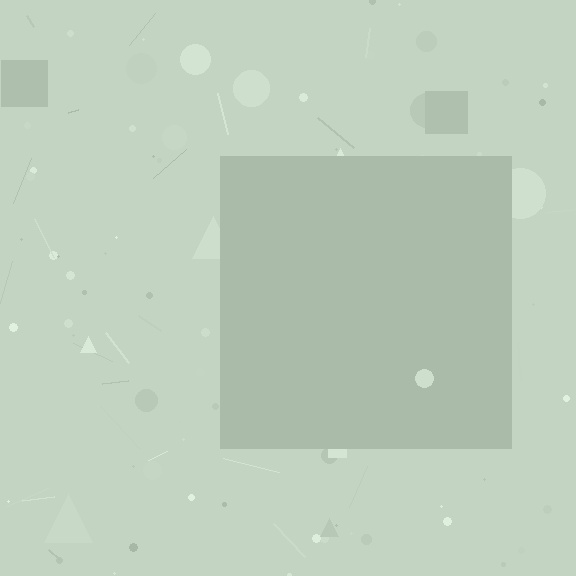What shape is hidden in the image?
A square is hidden in the image.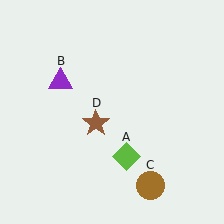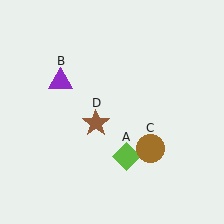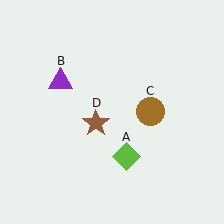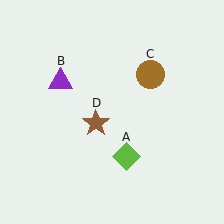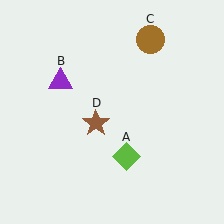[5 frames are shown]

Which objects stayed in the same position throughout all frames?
Lime diamond (object A) and purple triangle (object B) and brown star (object D) remained stationary.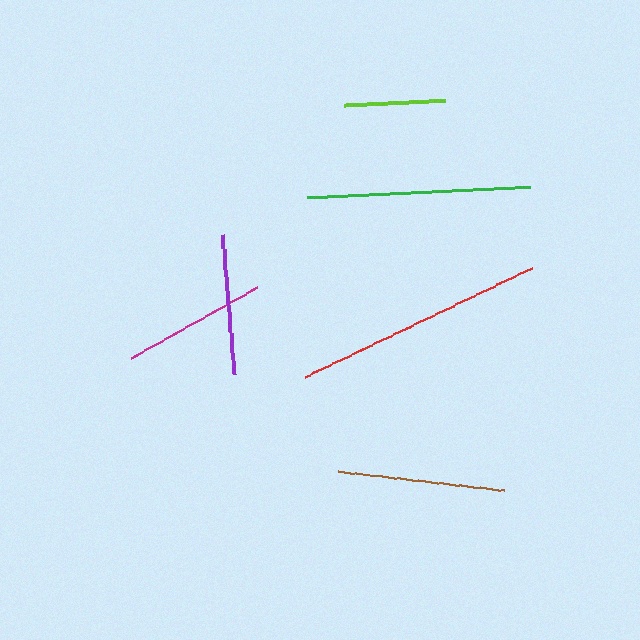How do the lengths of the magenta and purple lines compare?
The magenta and purple lines are approximately the same length.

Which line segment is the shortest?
The lime line is the shortest at approximately 101 pixels.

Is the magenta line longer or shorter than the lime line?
The magenta line is longer than the lime line.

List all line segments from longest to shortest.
From longest to shortest: red, green, brown, magenta, purple, lime.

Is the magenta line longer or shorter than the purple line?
The magenta line is longer than the purple line.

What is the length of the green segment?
The green segment is approximately 222 pixels long.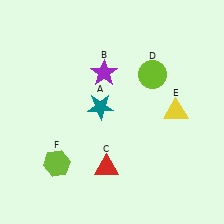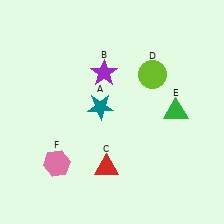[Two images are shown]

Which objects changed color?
E changed from yellow to green. F changed from lime to pink.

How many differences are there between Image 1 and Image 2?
There are 2 differences between the two images.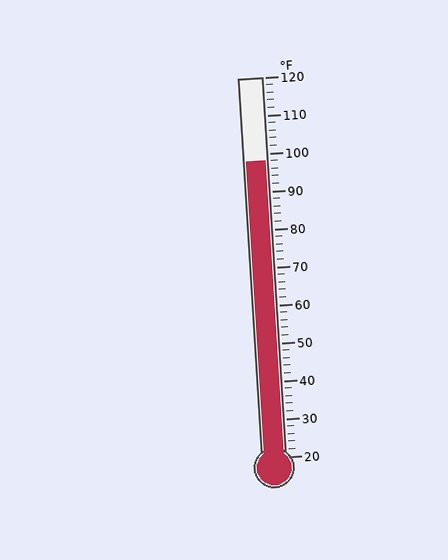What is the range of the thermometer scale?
The thermometer scale ranges from 20°F to 120°F.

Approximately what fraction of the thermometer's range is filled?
The thermometer is filled to approximately 80% of its range.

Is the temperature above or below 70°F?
The temperature is above 70°F.